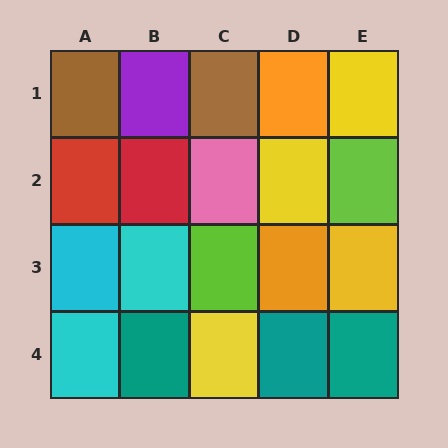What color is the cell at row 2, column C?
Pink.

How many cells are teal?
3 cells are teal.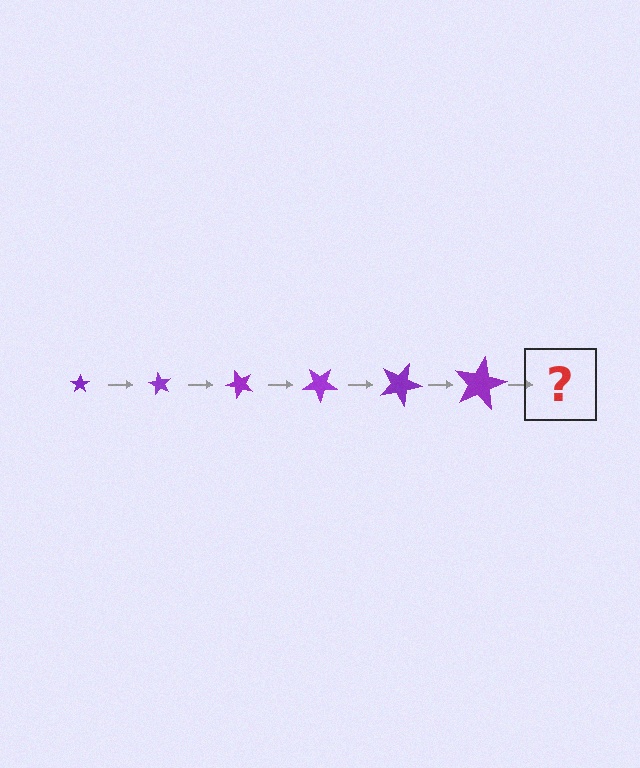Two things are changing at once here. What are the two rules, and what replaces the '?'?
The two rules are that the star grows larger each step and it rotates 60 degrees each step. The '?' should be a star, larger than the previous one and rotated 360 degrees from the start.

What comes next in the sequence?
The next element should be a star, larger than the previous one and rotated 360 degrees from the start.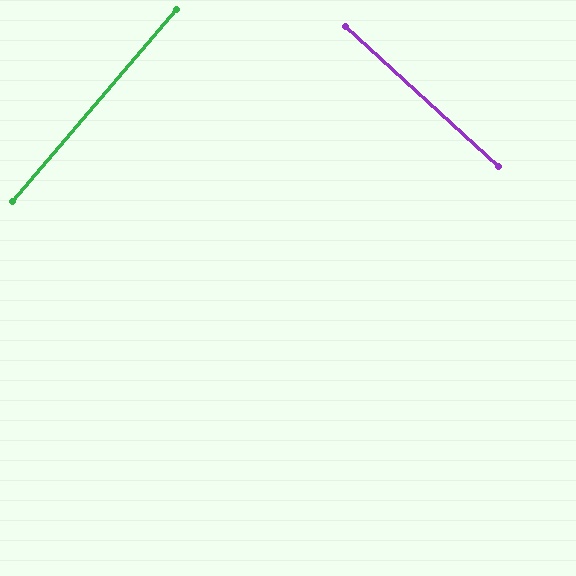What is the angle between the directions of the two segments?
Approximately 88 degrees.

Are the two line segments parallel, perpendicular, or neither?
Perpendicular — they meet at approximately 88°.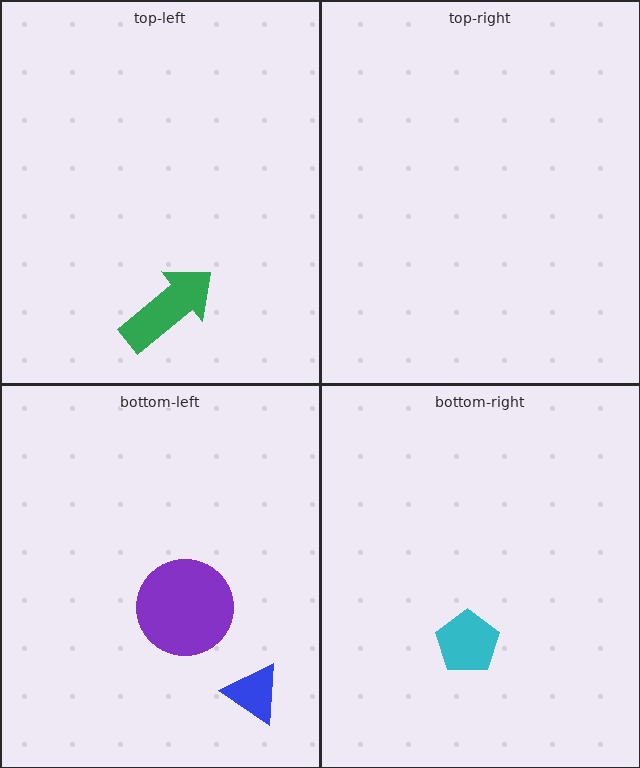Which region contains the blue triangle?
The bottom-left region.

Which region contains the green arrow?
The top-left region.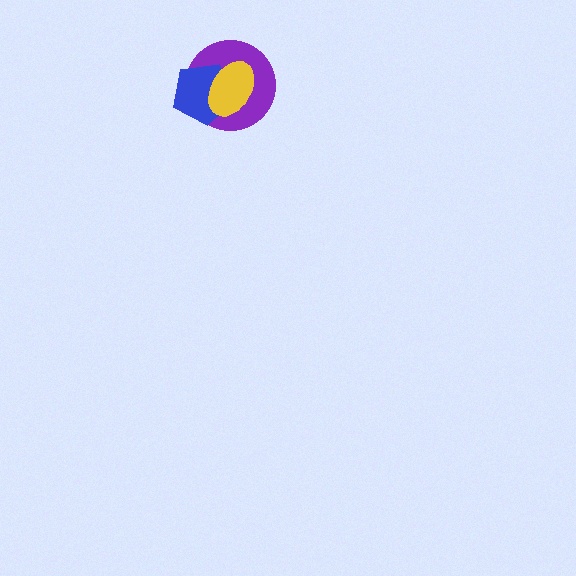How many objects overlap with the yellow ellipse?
2 objects overlap with the yellow ellipse.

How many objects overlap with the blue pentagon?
2 objects overlap with the blue pentagon.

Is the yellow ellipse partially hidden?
No, no other shape covers it.